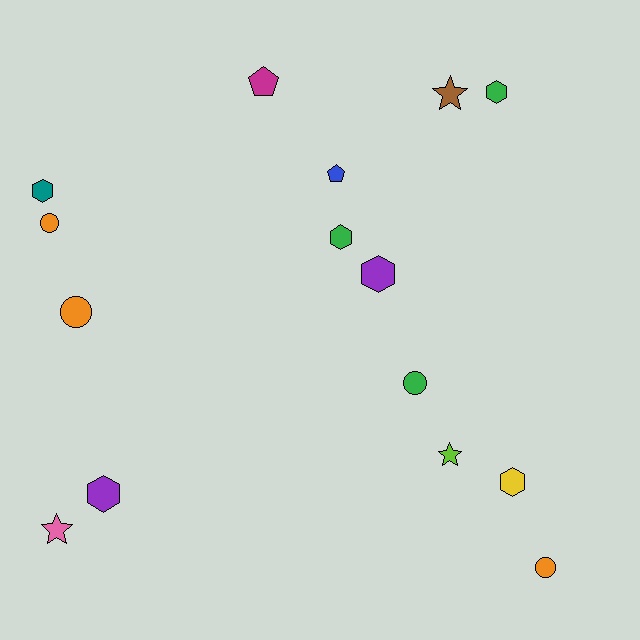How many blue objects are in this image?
There is 1 blue object.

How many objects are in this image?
There are 15 objects.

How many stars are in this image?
There are 3 stars.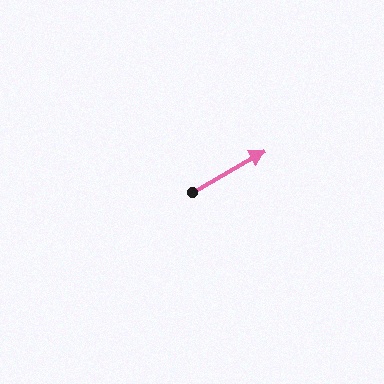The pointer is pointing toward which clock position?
Roughly 2 o'clock.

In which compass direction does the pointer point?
Northeast.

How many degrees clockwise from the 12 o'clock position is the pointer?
Approximately 60 degrees.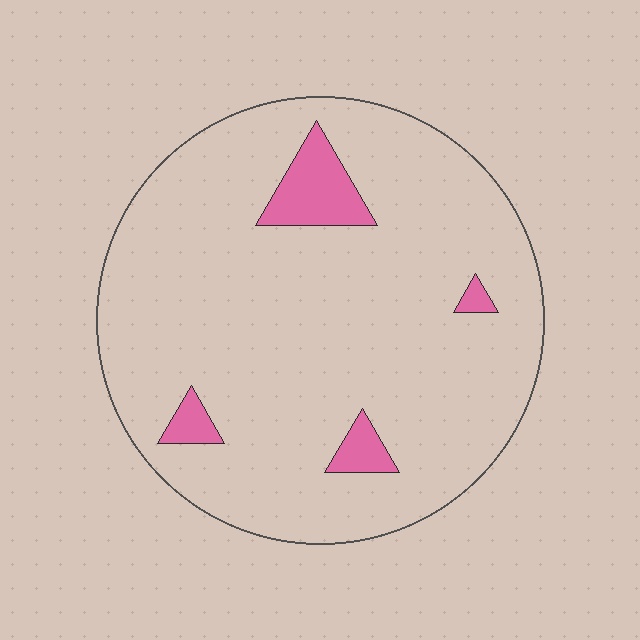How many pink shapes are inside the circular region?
4.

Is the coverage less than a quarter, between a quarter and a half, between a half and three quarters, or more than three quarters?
Less than a quarter.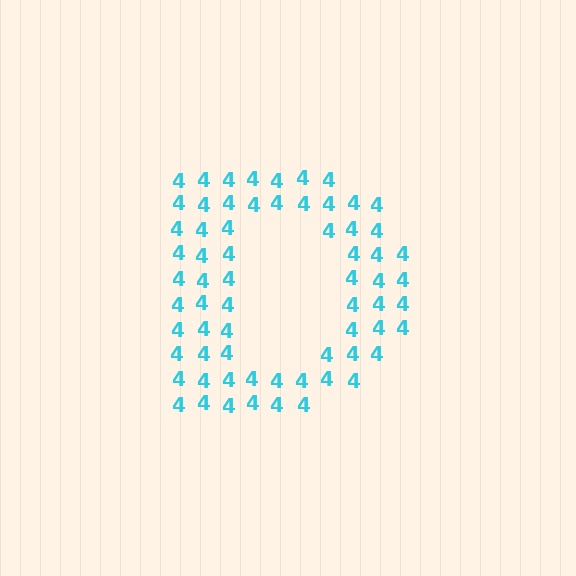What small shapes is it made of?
It is made of small digit 4's.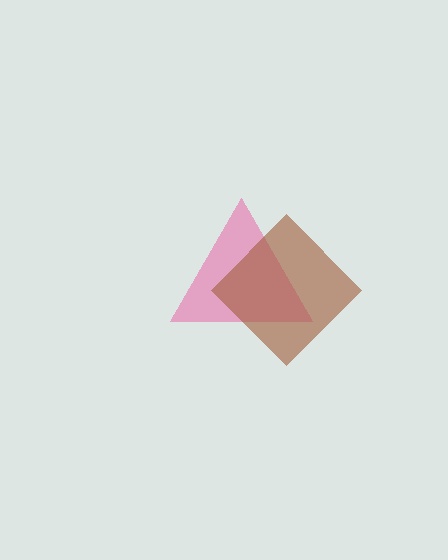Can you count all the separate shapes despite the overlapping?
Yes, there are 2 separate shapes.